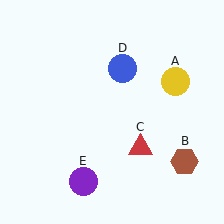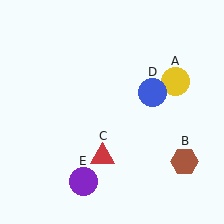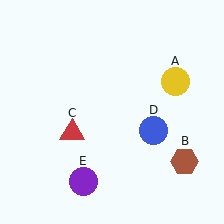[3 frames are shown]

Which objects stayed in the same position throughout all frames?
Yellow circle (object A) and brown hexagon (object B) and purple circle (object E) remained stationary.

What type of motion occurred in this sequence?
The red triangle (object C), blue circle (object D) rotated clockwise around the center of the scene.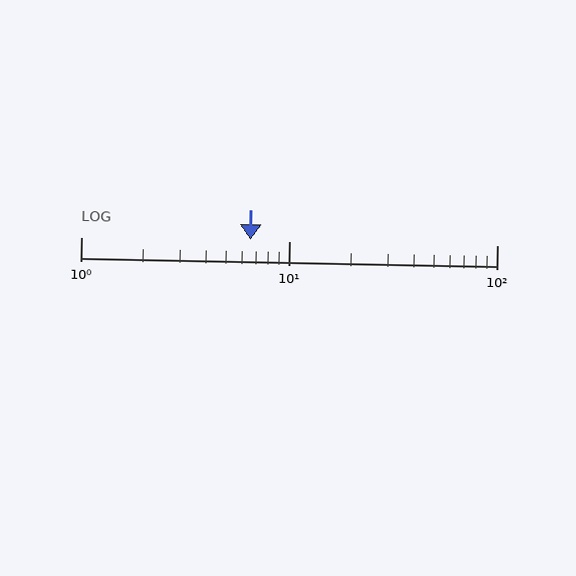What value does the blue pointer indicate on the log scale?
The pointer indicates approximately 6.5.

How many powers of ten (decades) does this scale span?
The scale spans 2 decades, from 1 to 100.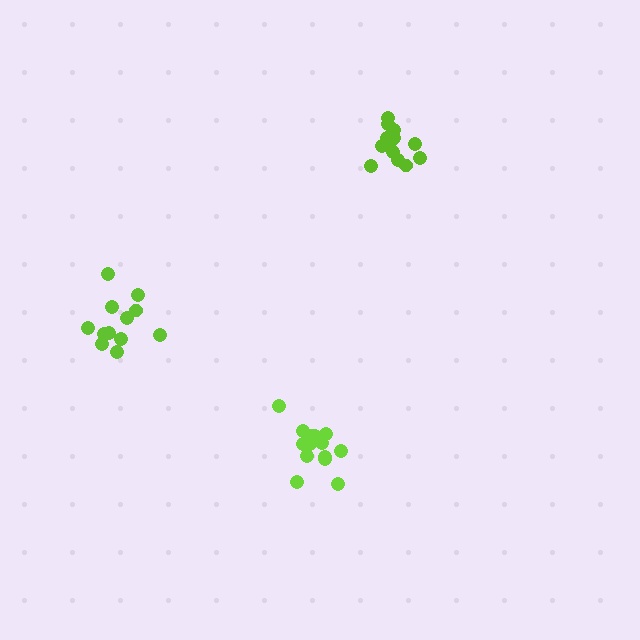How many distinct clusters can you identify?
There are 3 distinct clusters.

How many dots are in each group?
Group 1: 13 dots, Group 2: 12 dots, Group 3: 14 dots (39 total).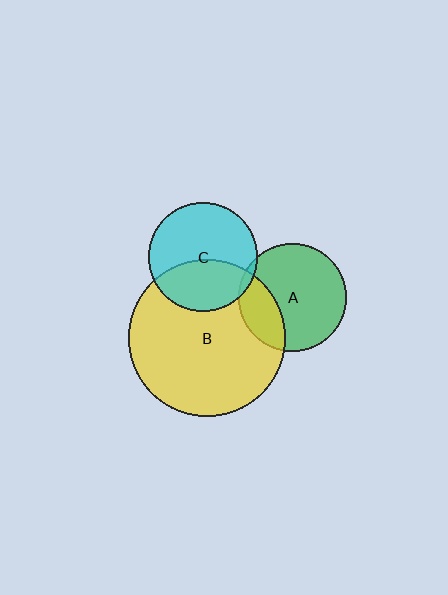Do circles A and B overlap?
Yes.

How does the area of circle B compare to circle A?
Approximately 2.1 times.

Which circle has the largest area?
Circle B (yellow).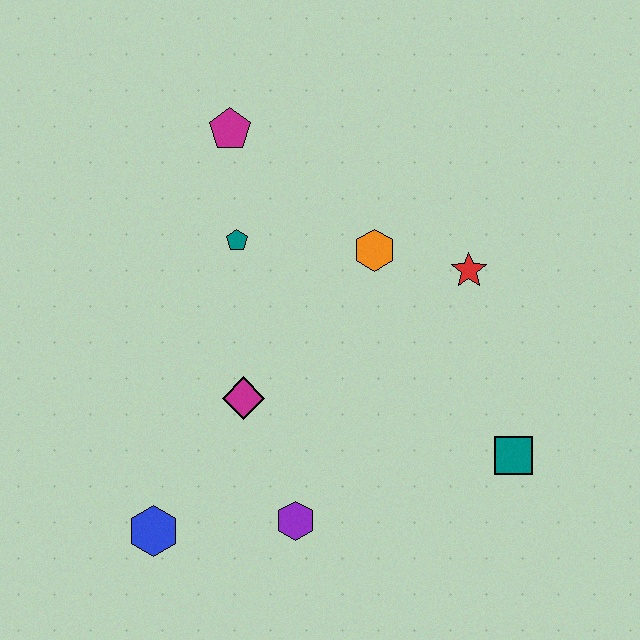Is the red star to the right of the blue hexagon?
Yes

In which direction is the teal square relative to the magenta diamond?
The teal square is to the right of the magenta diamond.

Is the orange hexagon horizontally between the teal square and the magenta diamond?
Yes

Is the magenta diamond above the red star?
No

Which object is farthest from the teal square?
The magenta pentagon is farthest from the teal square.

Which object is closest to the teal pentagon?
The magenta pentagon is closest to the teal pentagon.